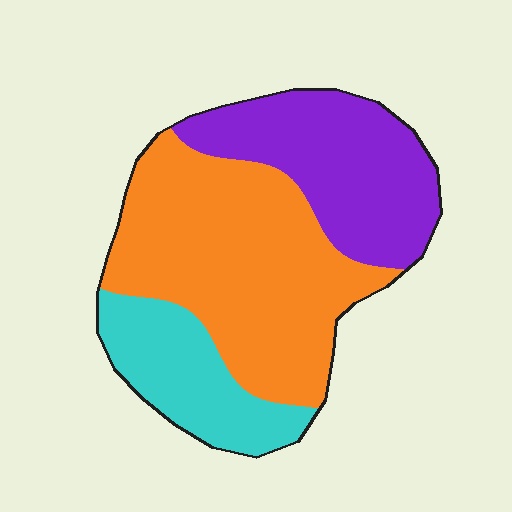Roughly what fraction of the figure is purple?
Purple covers roughly 30% of the figure.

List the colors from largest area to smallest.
From largest to smallest: orange, purple, cyan.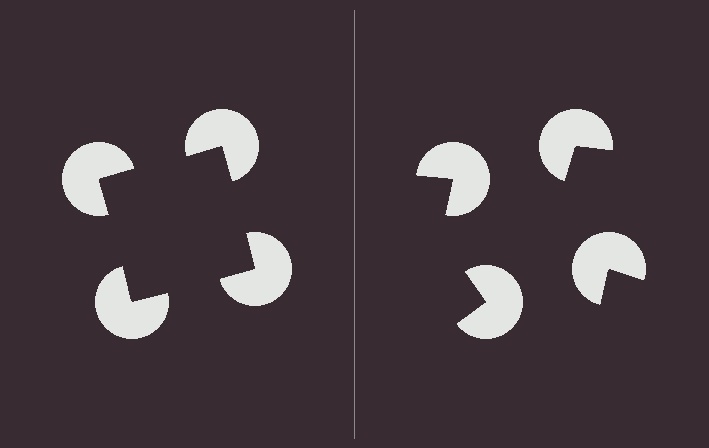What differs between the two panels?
The pac-man discs are positioned identically on both sides; only the wedge orientations differ. On the left they align to a square; on the right they are misaligned.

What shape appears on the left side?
An illusory square.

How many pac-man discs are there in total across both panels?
8 — 4 on each side.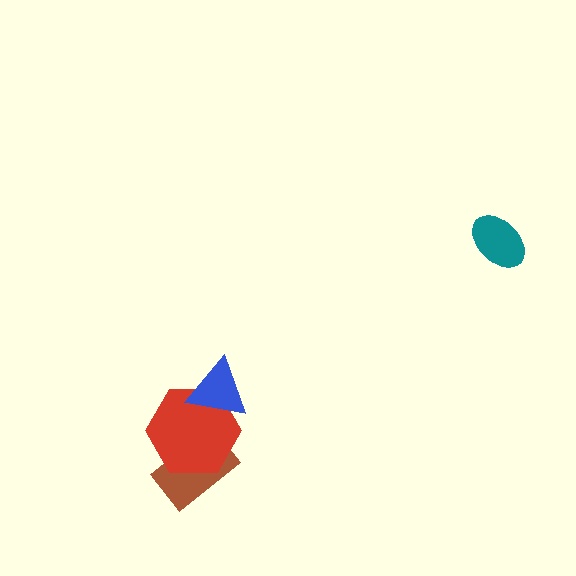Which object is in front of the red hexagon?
The blue triangle is in front of the red hexagon.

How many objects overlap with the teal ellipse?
0 objects overlap with the teal ellipse.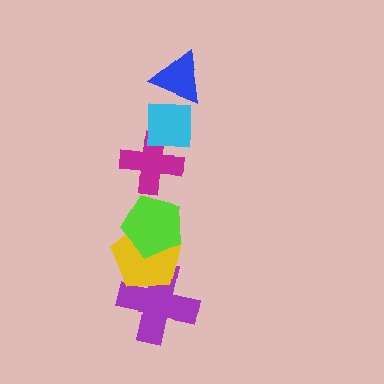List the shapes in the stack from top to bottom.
From top to bottom: the blue triangle, the cyan square, the magenta cross, the lime pentagon, the yellow pentagon, the purple cross.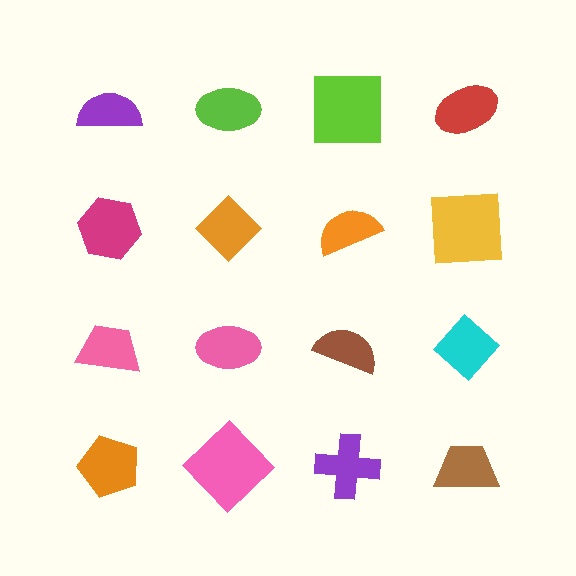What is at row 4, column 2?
A pink diamond.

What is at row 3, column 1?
A pink trapezoid.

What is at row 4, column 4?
A brown trapezoid.